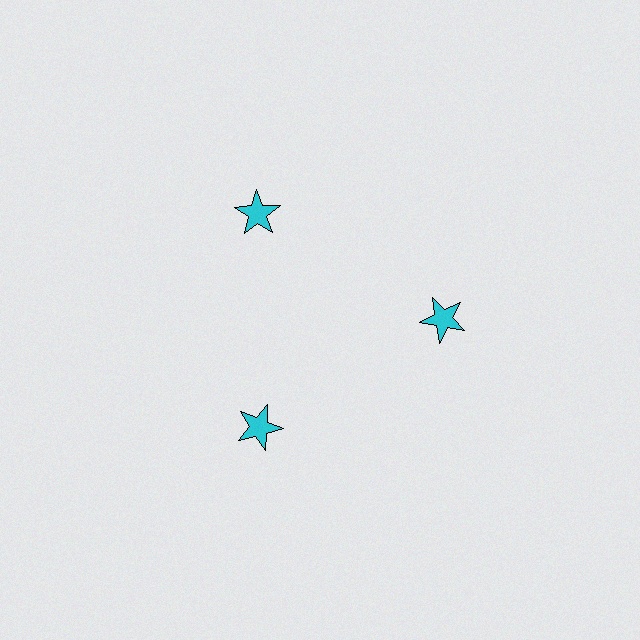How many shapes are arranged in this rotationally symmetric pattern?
There are 3 shapes, arranged in 3 groups of 1.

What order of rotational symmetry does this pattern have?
This pattern has 3-fold rotational symmetry.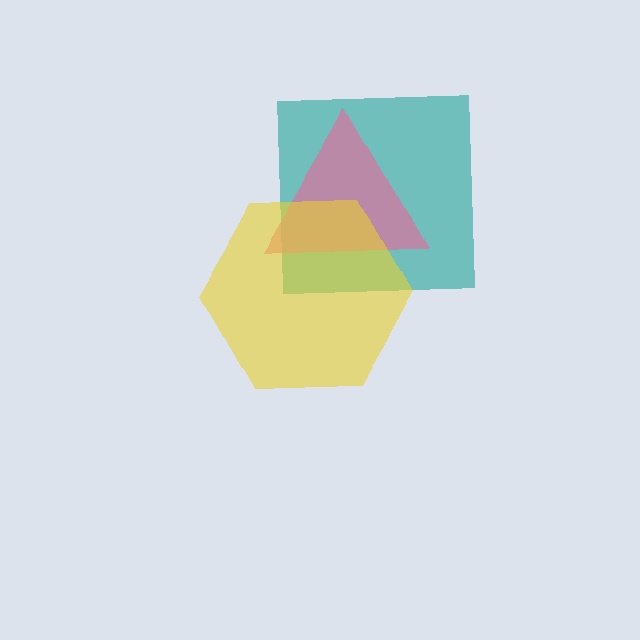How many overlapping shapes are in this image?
There are 3 overlapping shapes in the image.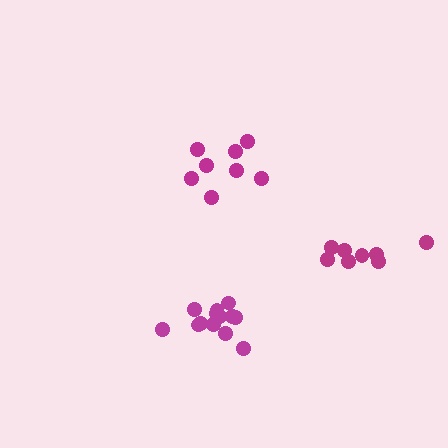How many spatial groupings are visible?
There are 3 spatial groupings.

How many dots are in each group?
Group 1: 13 dots, Group 2: 8 dots, Group 3: 8 dots (29 total).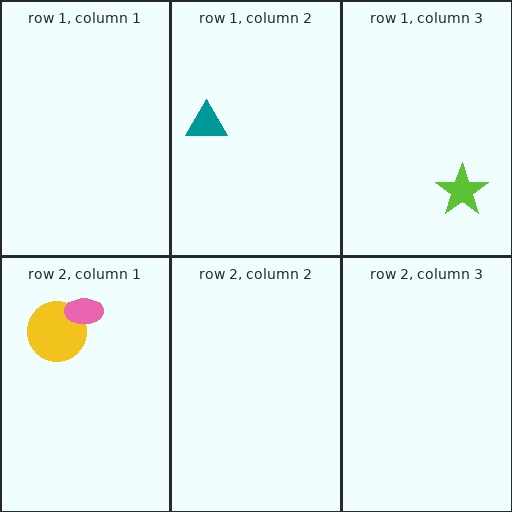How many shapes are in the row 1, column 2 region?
1.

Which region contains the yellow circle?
The row 2, column 1 region.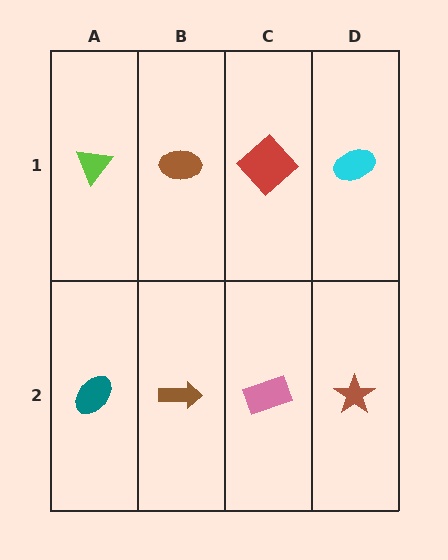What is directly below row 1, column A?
A teal ellipse.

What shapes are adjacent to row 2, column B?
A brown ellipse (row 1, column B), a teal ellipse (row 2, column A), a pink rectangle (row 2, column C).